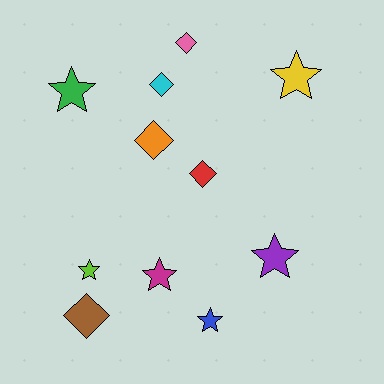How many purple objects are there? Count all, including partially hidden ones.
There is 1 purple object.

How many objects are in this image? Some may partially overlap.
There are 11 objects.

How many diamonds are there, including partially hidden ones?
There are 5 diamonds.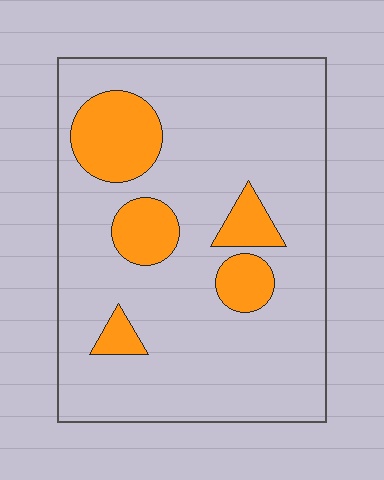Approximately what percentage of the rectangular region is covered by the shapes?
Approximately 20%.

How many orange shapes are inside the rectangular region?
5.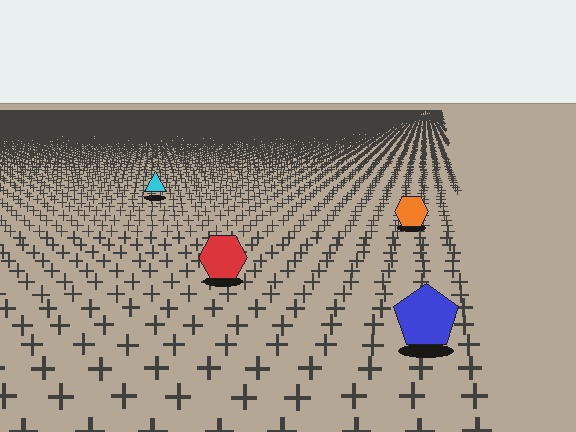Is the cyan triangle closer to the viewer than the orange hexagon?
No. The orange hexagon is closer — you can tell from the texture gradient: the ground texture is coarser near it.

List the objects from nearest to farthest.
From nearest to farthest: the blue pentagon, the red hexagon, the orange hexagon, the cyan triangle.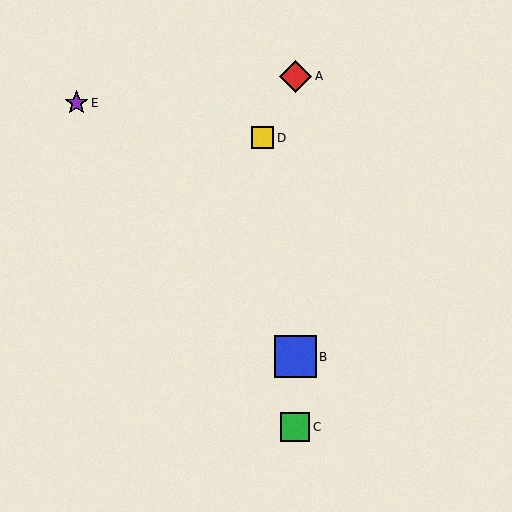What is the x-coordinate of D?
Object D is at x≈263.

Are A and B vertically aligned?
Yes, both are at x≈295.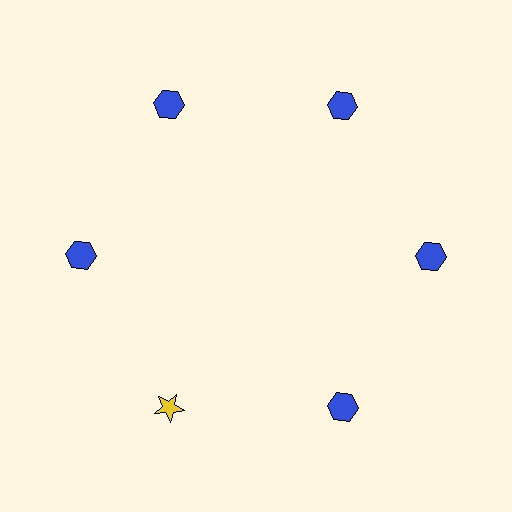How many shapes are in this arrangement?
There are 6 shapes arranged in a ring pattern.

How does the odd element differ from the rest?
It differs in both color (yellow instead of blue) and shape (star instead of hexagon).